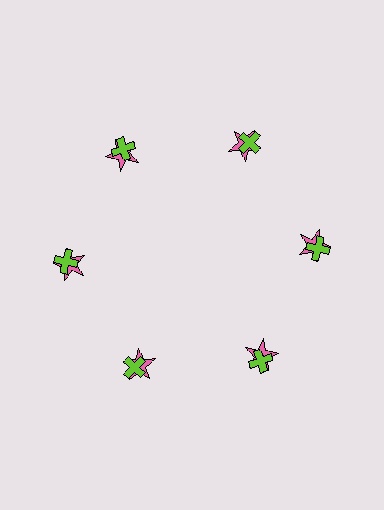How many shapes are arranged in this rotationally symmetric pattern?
There are 12 shapes, arranged in 6 groups of 2.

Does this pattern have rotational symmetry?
Yes, this pattern has 6-fold rotational symmetry. It looks the same after rotating 60 degrees around the center.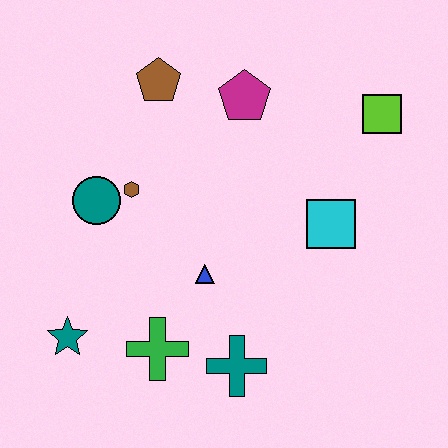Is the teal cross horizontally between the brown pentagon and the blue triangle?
No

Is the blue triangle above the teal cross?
Yes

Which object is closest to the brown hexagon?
The teal circle is closest to the brown hexagon.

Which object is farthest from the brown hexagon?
The lime square is farthest from the brown hexagon.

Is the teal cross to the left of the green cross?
No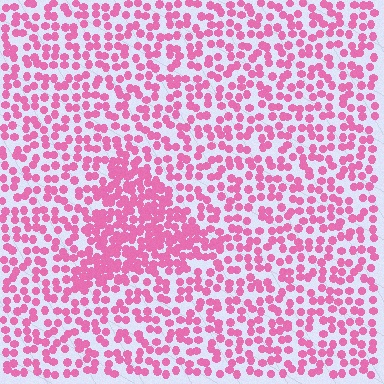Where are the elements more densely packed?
The elements are more densely packed inside the triangle boundary.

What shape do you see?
I see a triangle.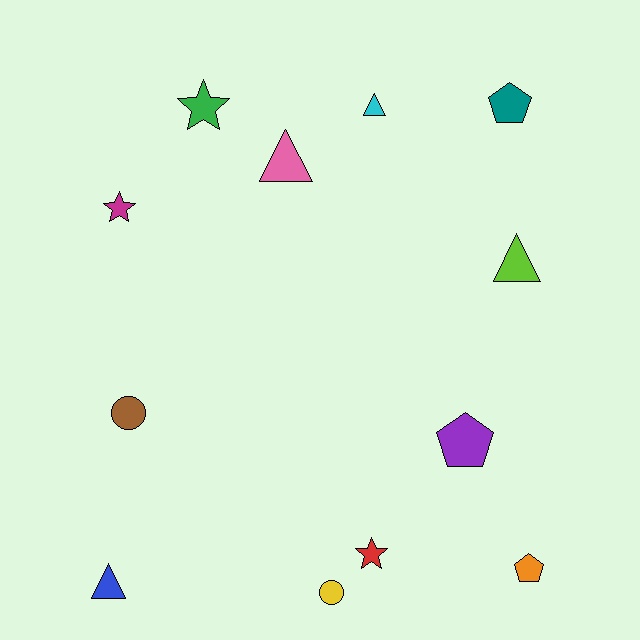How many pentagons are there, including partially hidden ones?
There are 3 pentagons.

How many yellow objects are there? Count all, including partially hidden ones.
There is 1 yellow object.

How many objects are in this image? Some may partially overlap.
There are 12 objects.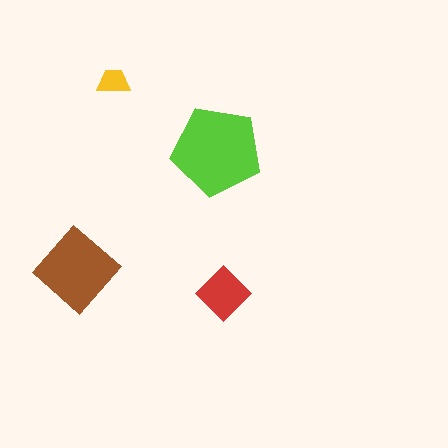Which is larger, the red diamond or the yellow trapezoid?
The red diamond.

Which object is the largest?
The lime pentagon.